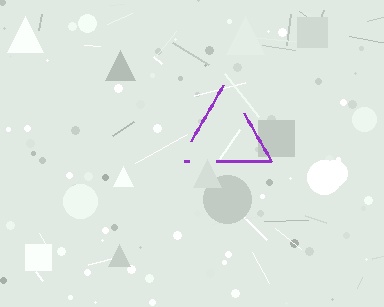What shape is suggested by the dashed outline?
The dashed outline suggests a triangle.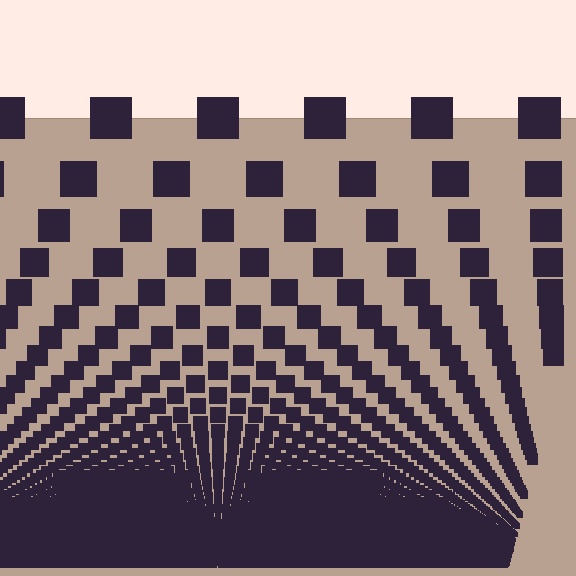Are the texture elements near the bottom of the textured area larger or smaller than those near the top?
Smaller. The gradient is inverted — elements near the bottom are smaller and denser.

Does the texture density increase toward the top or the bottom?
Density increases toward the bottom.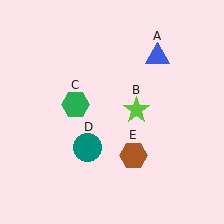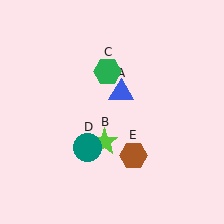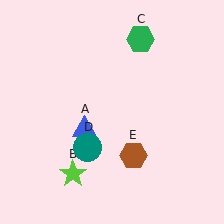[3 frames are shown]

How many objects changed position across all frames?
3 objects changed position: blue triangle (object A), lime star (object B), green hexagon (object C).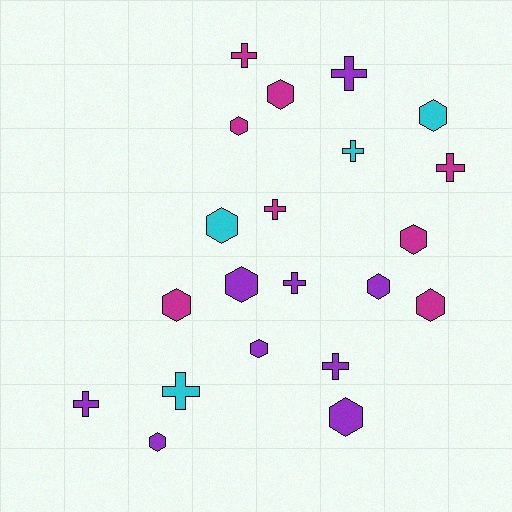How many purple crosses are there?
There are 4 purple crosses.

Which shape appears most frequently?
Hexagon, with 12 objects.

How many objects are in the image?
There are 21 objects.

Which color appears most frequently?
Purple, with 9 objects.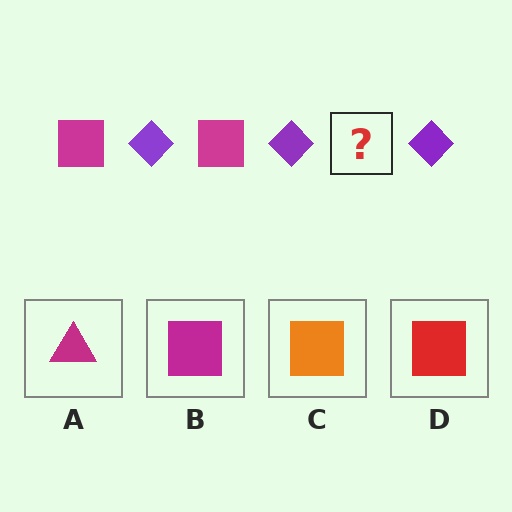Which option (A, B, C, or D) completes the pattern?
B.